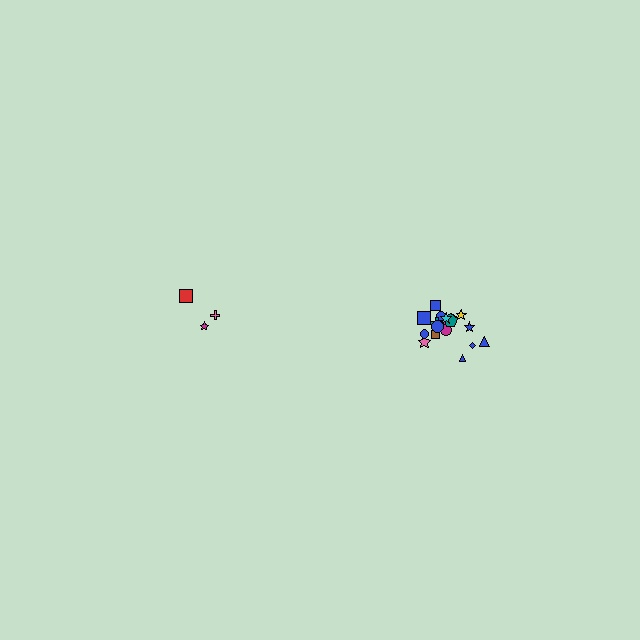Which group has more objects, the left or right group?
The right group.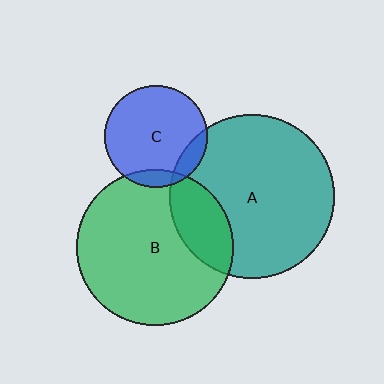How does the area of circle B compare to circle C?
Approximately 2.4 times.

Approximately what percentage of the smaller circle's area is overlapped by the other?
Approximately 10%.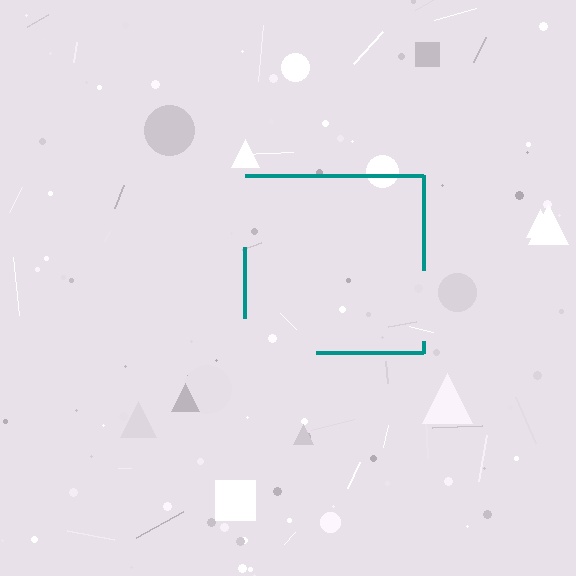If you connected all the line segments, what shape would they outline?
They would outline a square.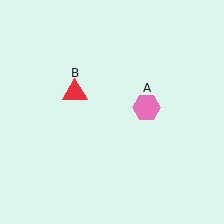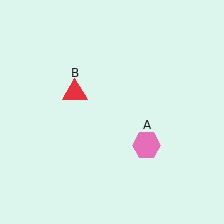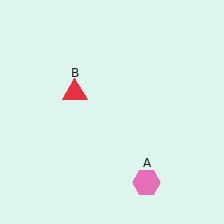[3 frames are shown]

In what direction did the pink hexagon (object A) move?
The pink hexagon (object A) moved down.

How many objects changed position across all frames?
1 object changed position: pink hexagon (object A).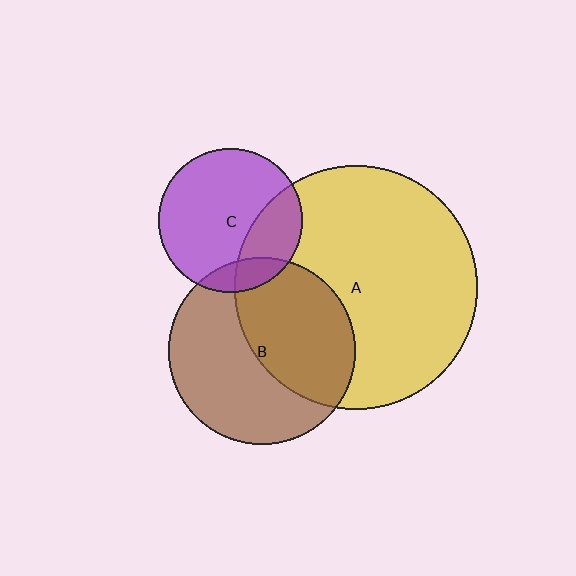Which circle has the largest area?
Circle A (yellow).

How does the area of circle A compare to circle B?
Approximately 1.7 times.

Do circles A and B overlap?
Yes.